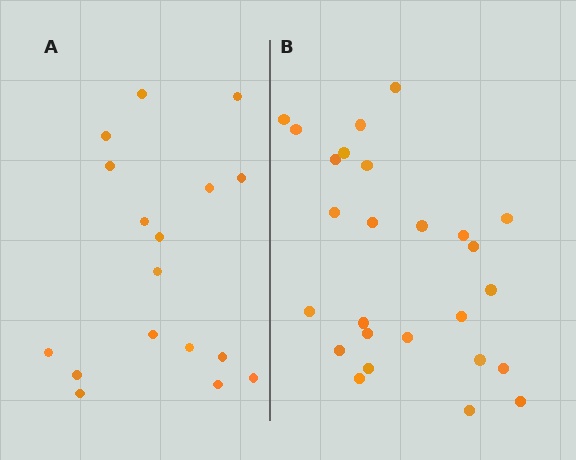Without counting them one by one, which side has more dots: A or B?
Region B (the right region) has more dots.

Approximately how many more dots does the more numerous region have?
Region B has roughly 8 or so more dots than region A.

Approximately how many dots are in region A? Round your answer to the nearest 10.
About 20 dots. (The exact count is 17, which rounds to 20.)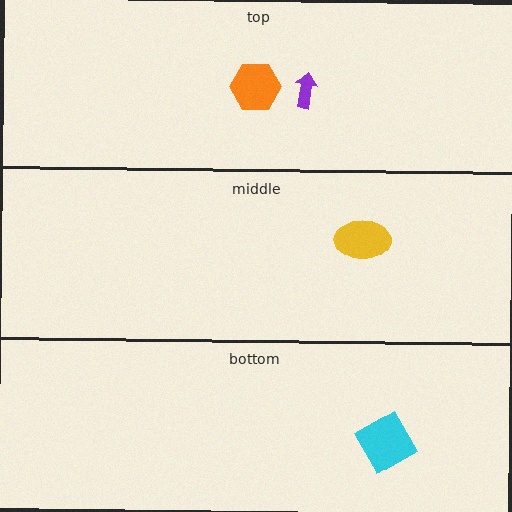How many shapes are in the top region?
2.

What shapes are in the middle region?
The yellow ellipse.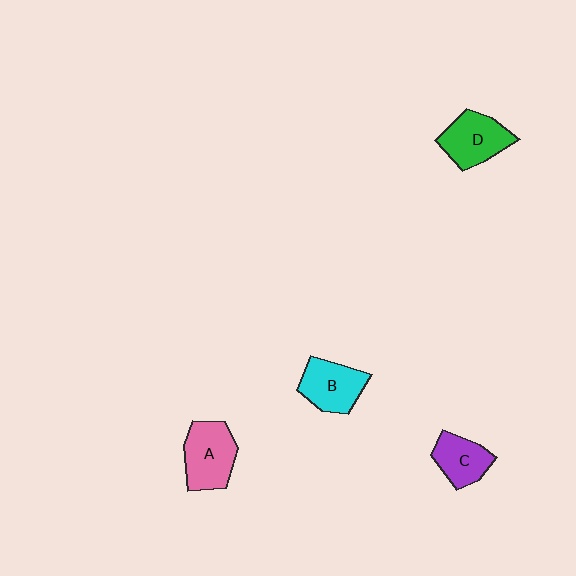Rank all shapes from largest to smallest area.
From largest to smallest: A (pink), D (green), B (cyan), C (purple).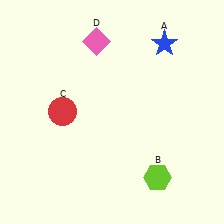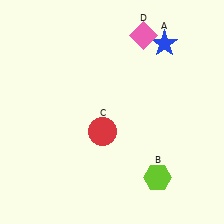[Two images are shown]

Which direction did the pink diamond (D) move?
The pink diamond (D) moved right.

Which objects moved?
The objects that moved are: the red circle (C), the pink diamond (D).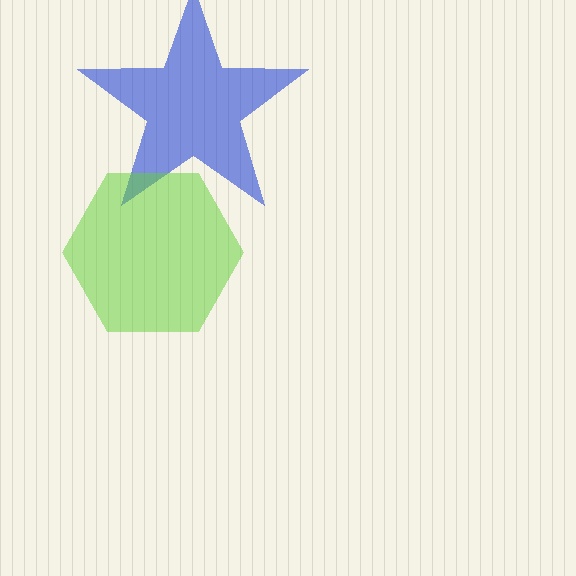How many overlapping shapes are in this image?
There are 2 overlapping shapes in the image.